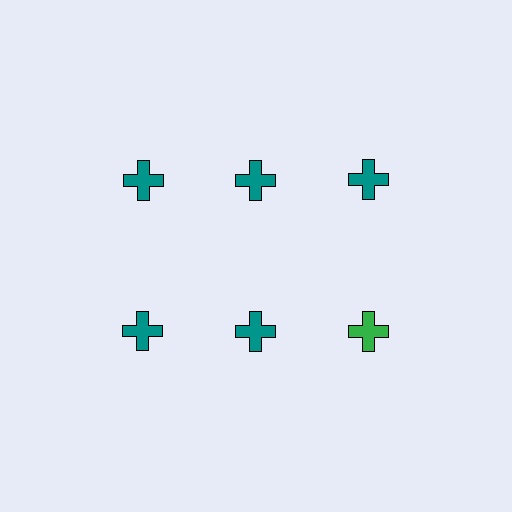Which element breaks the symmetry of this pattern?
The green cross in the second row, center column breaks the symmetry. All other shapes are teal crosses.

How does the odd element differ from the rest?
It has a different color: green instead of teal.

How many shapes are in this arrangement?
There are 6 shapes arranged in a grid pattern.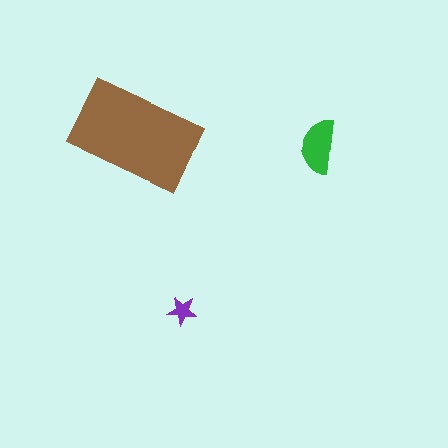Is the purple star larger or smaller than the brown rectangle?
Smaller.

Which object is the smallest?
The purple star.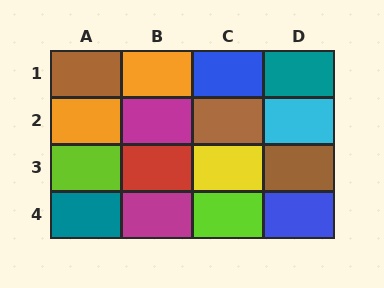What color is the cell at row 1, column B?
Orange.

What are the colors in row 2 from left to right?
Orange, magenta, brown, cyan.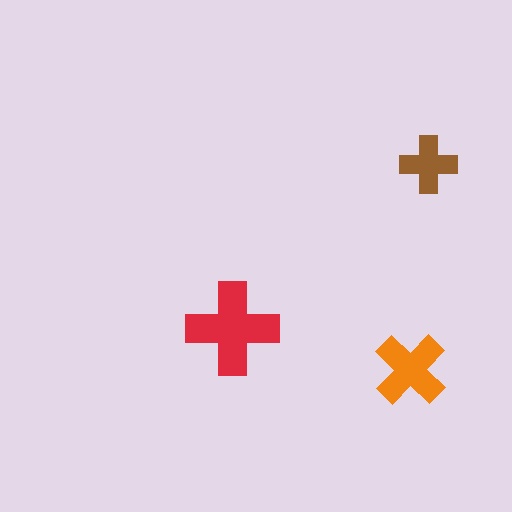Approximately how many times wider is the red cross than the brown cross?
About 1.5 times wider.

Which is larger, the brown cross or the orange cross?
The orange one.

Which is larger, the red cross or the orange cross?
The red one.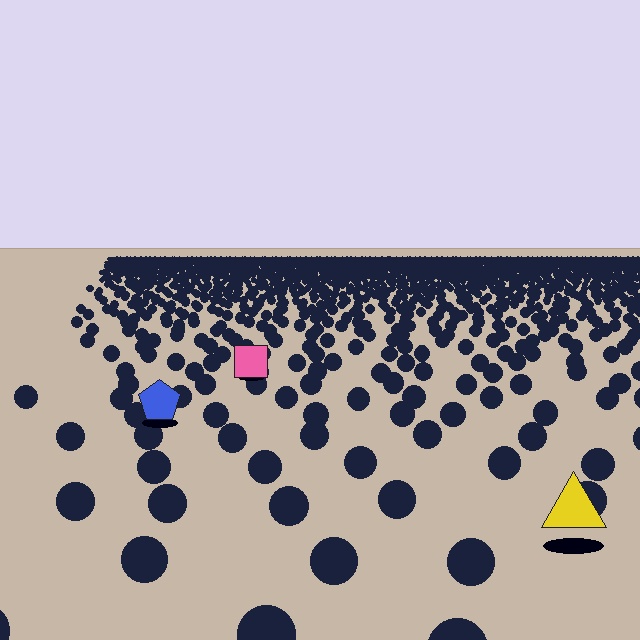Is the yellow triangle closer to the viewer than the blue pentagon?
Yes. The yellow triangle is closer — you can tell from the texture gradient: the ground texture is coarser near it.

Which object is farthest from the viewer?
The pink square is farthest from the viewer. It appears smaller and the ground texture around it is denser.